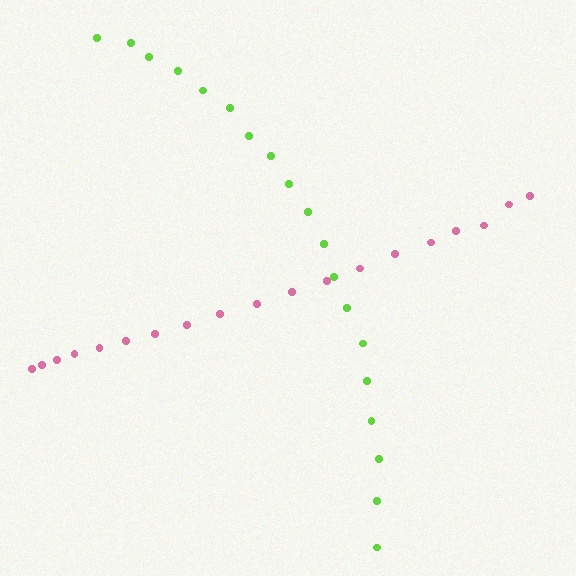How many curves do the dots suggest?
There are 2 distinct paths.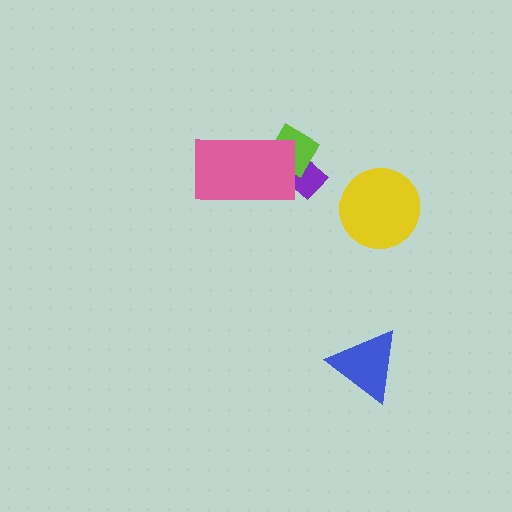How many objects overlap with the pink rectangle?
2 objects overlap with the pink rectangle.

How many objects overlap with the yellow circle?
0 objects overlap with the yellow circle.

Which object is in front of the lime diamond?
The pink rectangle is in front of the lime diamond.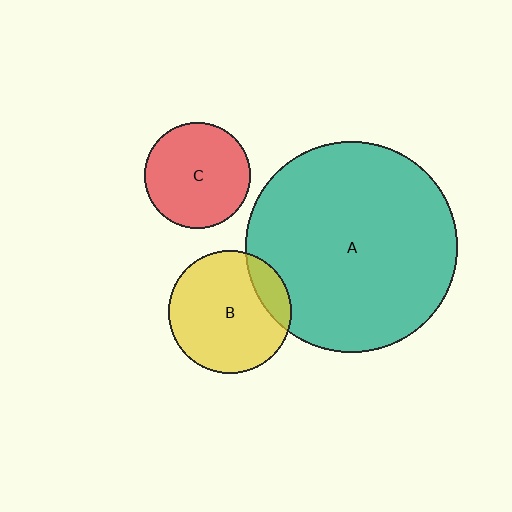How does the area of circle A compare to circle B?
Approximately 2.9 times.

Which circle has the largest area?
Circle A (teal).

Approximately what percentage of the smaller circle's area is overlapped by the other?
Approximately 15%.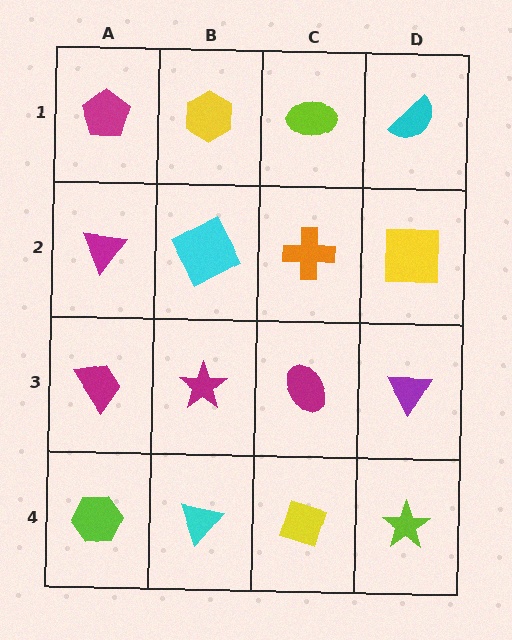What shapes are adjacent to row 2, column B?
A yellow hexagon (row 1, column B), a magenta star (row 3, column B), a magenta triangle (row 2, column A), an orange cross (row 2, column C).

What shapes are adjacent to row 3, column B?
A cyan square (row 2, column B), a cyan triangle (row 4, column B), a magenta trapezoid (row 3, column A), a magenta ellipse (row 3, column C).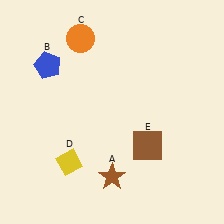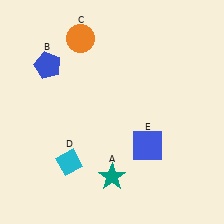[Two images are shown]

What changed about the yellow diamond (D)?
In Image 1, D is yellow. In Image 2, it changed to cyan.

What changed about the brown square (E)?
In Image 1, E is brown. In Image 2, it changed to blue.